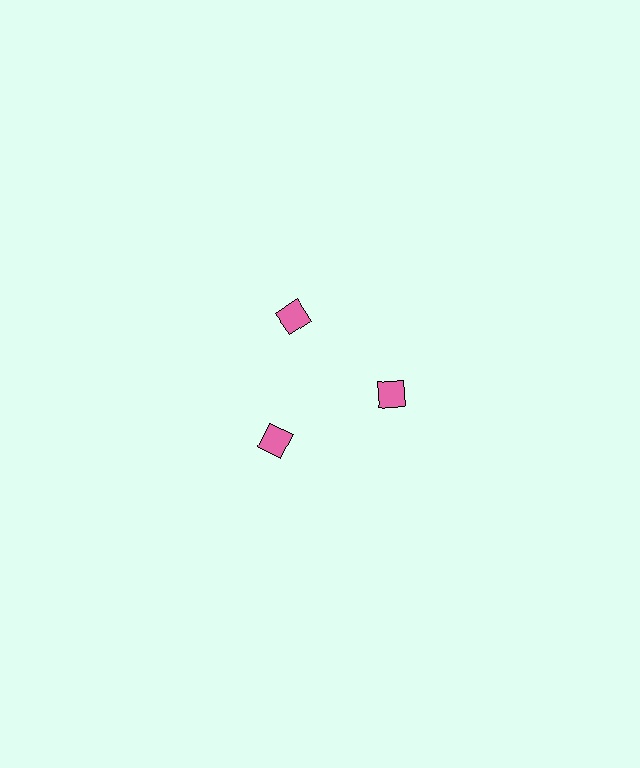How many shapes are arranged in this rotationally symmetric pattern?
There are 3 shapes, arranged in 3 groups of 1.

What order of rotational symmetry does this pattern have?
This pattern has 3-fold rotational symmetry.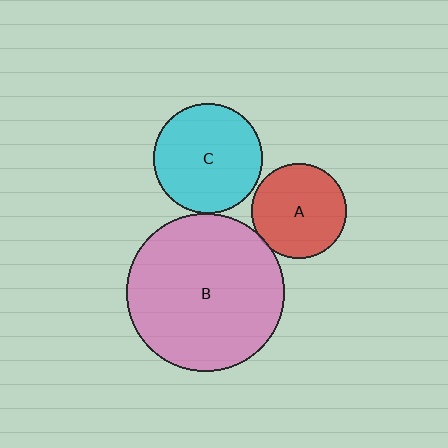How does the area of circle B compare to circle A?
Approximately 2.8 times.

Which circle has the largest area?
Circle B (pink).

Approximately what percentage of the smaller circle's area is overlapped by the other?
Approximately 5%.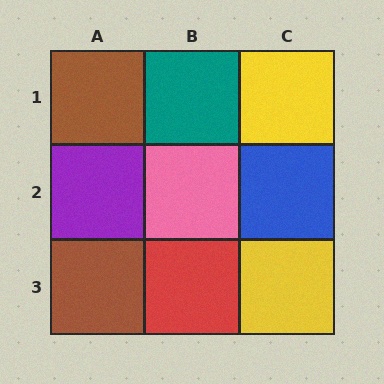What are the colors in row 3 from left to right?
Brown, red, yellow.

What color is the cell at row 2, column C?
Blue.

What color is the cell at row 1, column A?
Brown.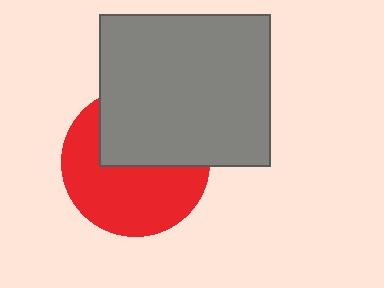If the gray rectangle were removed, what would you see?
You would see the complete red circle.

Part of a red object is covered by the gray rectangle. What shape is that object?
It is a circle.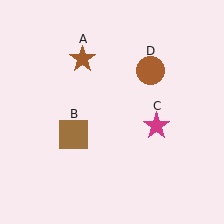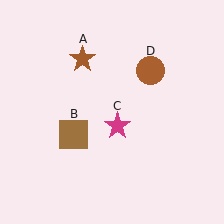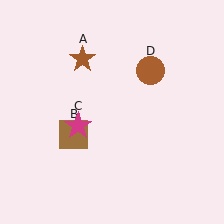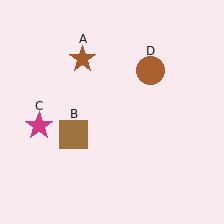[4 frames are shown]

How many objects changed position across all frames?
1 object changed position: magenta star (object C).